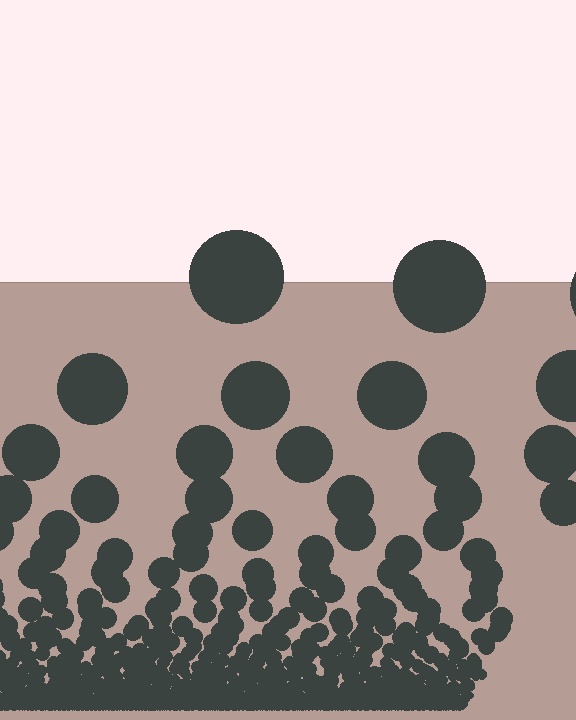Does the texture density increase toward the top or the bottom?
Density increases toward the bottom.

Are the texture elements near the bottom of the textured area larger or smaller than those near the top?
Smaller. The gradient is inverted — elements near the bottom are smaller and denser.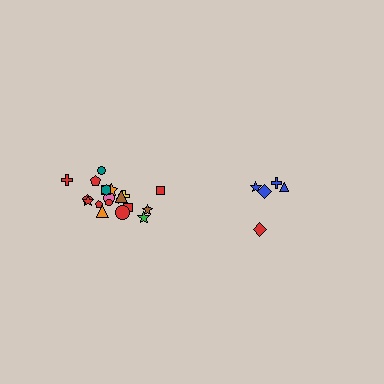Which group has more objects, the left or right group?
The left group.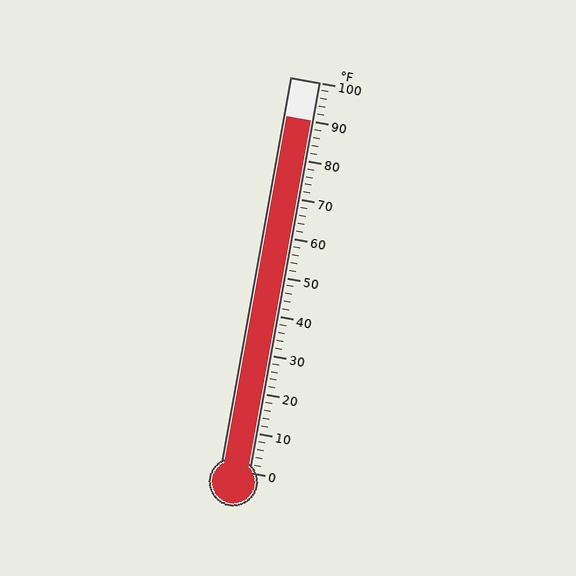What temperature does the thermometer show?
The thermometer shows approximately 90°F.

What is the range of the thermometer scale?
The thermometer scale ranges from 0°F to 100°F.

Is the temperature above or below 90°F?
The temperature is at 90°F.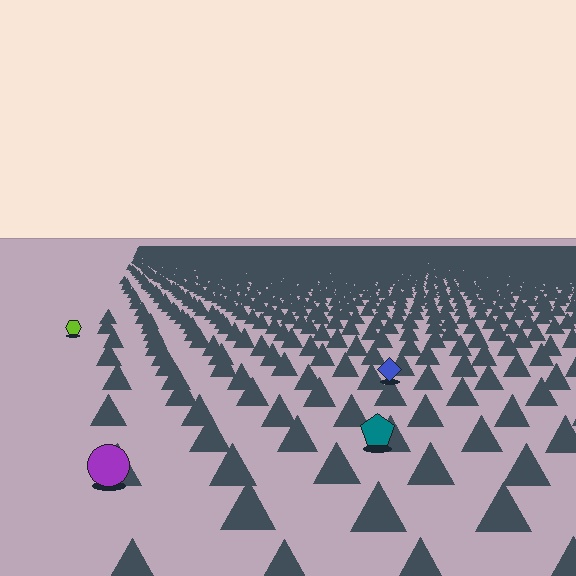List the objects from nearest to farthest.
From nearest to farthest: the purple circle, the teal pentagon, the blue diamond, the lime hexagon.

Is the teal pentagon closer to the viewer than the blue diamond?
Yes. The teal pentagon is closer — you can tell from the texture gradient: the ground texture is coarser near it.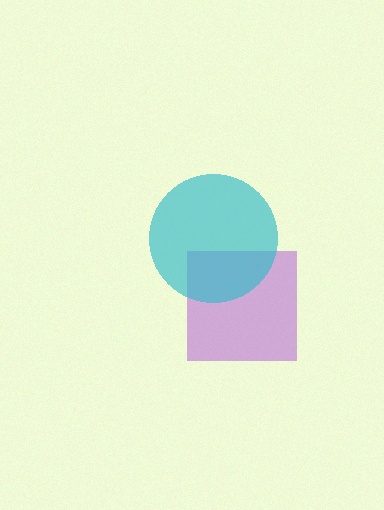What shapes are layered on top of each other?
The layered shapes are: a purple square, a cyan circle.